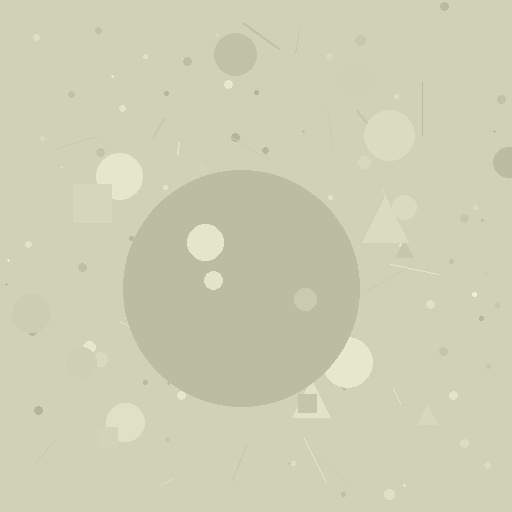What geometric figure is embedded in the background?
A circle is embedded in the background.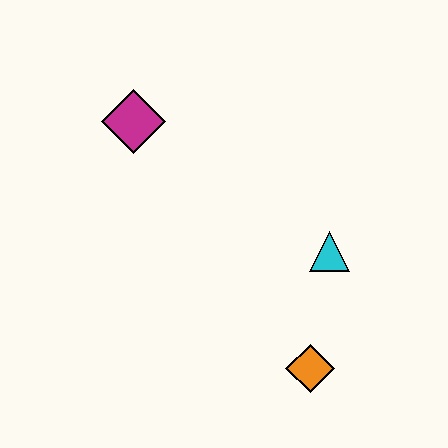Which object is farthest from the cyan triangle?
The magenta diamond is farthest from the cyan triangle.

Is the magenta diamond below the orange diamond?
No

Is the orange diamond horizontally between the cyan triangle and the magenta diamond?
Yes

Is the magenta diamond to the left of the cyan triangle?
Yes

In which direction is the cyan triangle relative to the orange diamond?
The cyan triangle is above the orange diamond.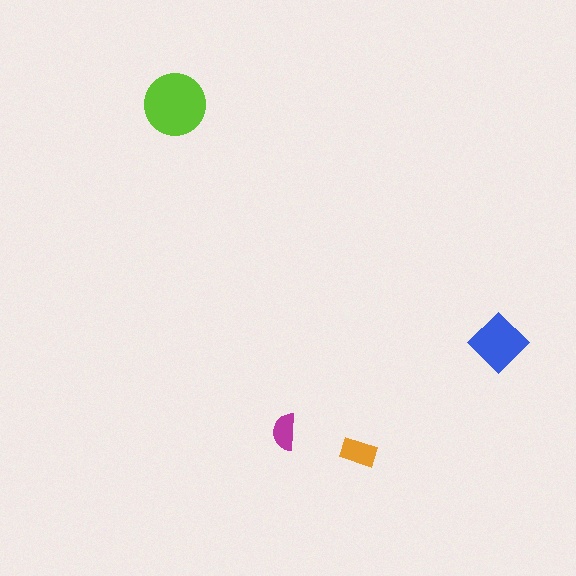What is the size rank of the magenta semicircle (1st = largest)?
4th.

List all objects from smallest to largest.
The magenta semicircle, the orange rectangle, the blue diamond, the lime circle.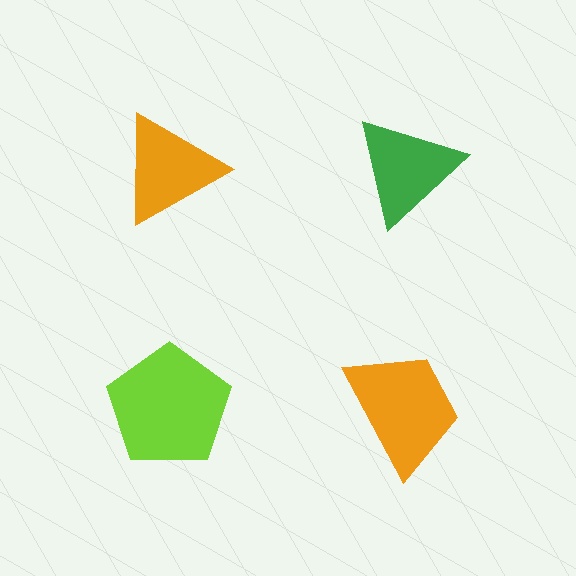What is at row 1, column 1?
An orange triangle.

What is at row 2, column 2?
An orange trapezoid.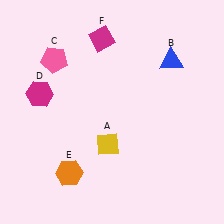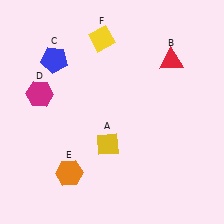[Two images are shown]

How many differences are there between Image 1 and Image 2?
There are 3 differences between the two images.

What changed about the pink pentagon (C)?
In Image 1, C is pink. In Image 2, it changed to blue.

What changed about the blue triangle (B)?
In Image 1, B is blue. In Image 2, it changed to red.